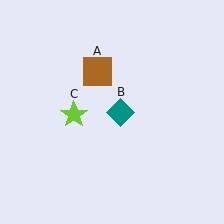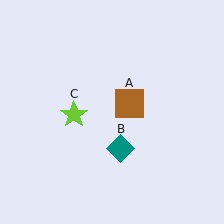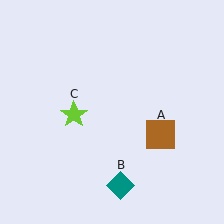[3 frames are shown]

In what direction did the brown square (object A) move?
The brown square (object A) moved down and to the right.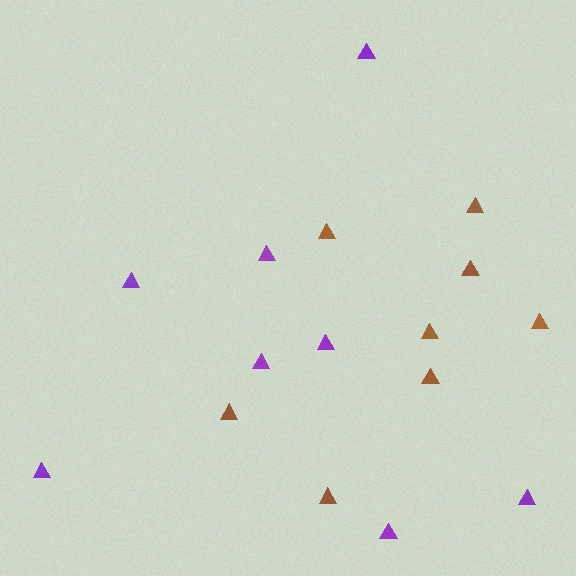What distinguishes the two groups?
There are 2 groups: one group of purple triangles (8) and one group of brown triangles (8).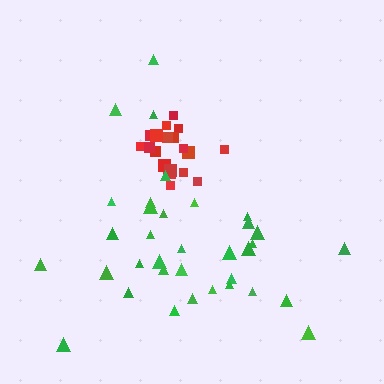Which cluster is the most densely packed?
Red.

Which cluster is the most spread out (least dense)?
Green.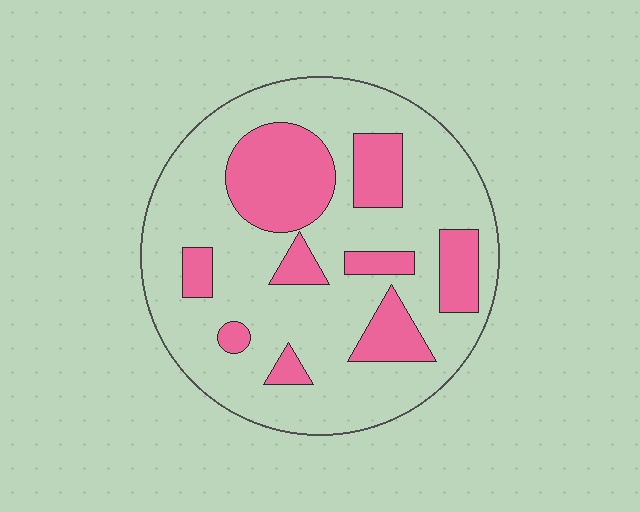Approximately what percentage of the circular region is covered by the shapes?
Approximately 25%.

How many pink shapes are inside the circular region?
9.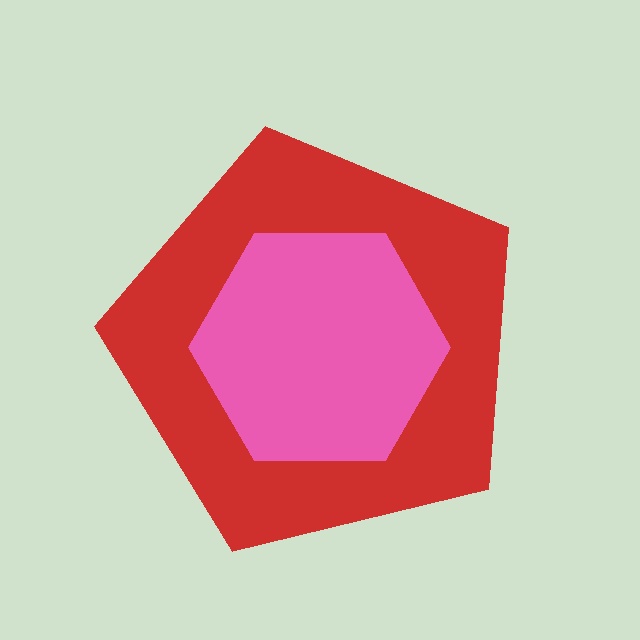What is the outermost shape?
The red pentagon.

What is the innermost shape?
The pink hexagon.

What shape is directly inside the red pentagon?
The pink hexagon.